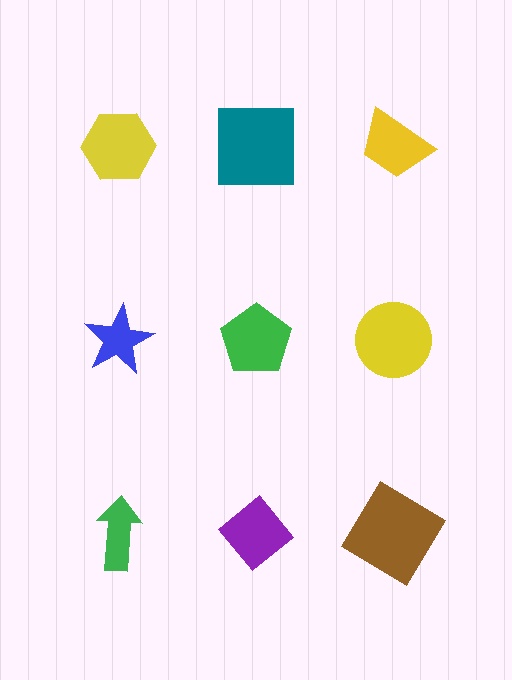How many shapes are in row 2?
3 shapes.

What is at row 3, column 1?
A green arrow.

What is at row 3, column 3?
A brown diamond.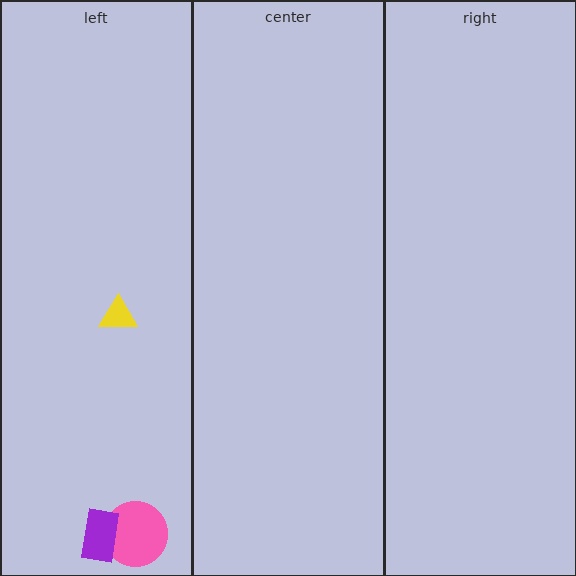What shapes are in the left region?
The yellow triangle, the pink circle, the purple rectangle.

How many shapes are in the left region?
3.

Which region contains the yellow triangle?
The left region.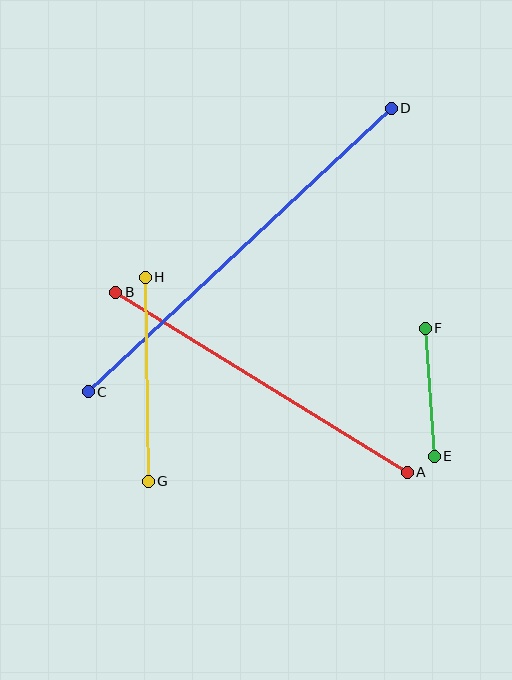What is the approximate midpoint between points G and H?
The midpoint is at approximately (147, 379) pixels.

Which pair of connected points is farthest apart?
Points C and D are farthest apart.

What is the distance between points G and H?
The distance is approximately 204 pixels.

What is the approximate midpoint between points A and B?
The midpoint is at approximately (262, 382) pixels.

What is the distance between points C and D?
The distance is approximately 415 pixels.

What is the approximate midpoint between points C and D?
The midpoint is at approximately (240, 250) pixels.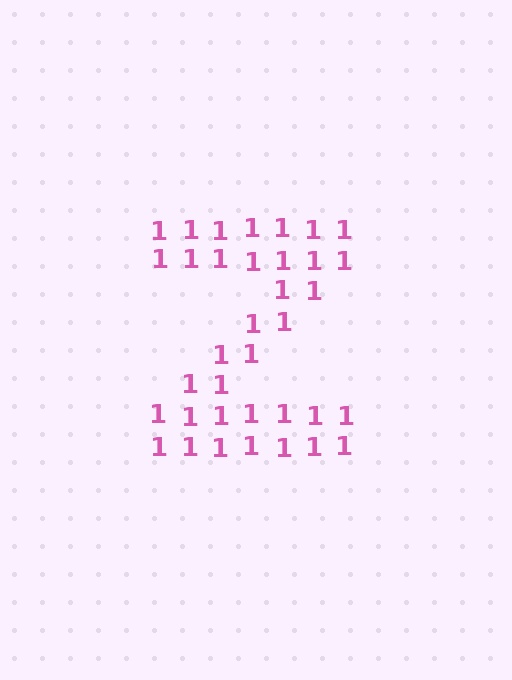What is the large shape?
The large shape is the letter Z.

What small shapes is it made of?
It is made of small digit 1's.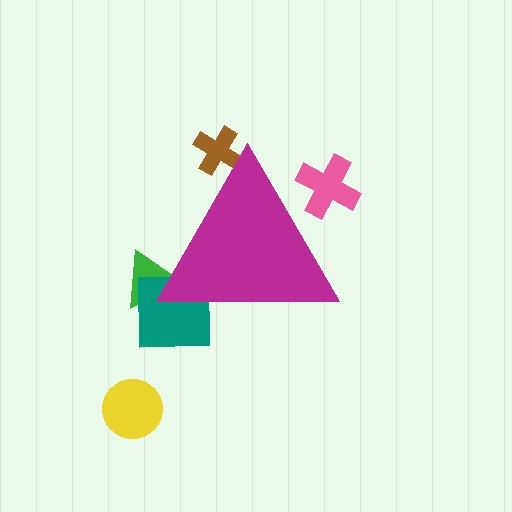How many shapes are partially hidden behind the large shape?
4 shapes are partially hidden.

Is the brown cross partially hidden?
Yes, the brown cross is partially hidden behind the magenta triangle.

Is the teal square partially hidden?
Yes, the teal square is partially hidden behind the magenta triangle.